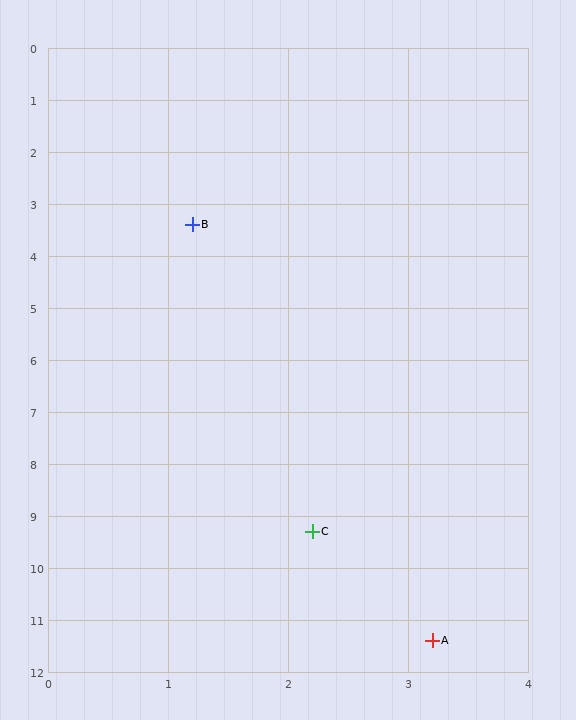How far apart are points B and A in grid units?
Points B and A are about 8.2 grid units apart.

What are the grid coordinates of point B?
Point B is at approximately (1.2, 3.4).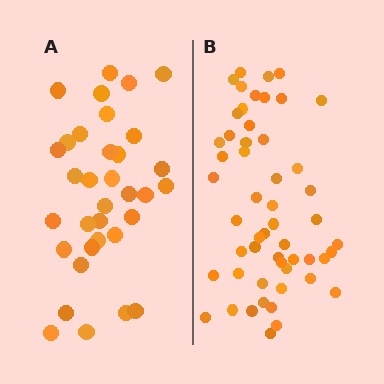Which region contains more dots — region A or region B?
Region B (the right region) has more dots.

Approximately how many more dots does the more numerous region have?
Region B has approximately 20 more dots than region A.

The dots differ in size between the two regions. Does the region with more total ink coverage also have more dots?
No. Region A has more total ink coverage because its dots are larger, but region B actually contains more individual dots. Total area can be misleading — the number of items is what matters here.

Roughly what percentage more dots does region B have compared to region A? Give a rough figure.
About 55% more.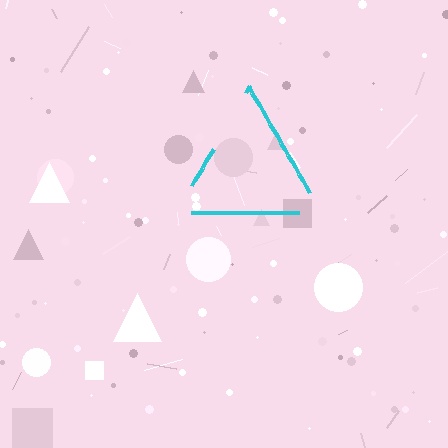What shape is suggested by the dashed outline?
The dashed outline suggests a triangle.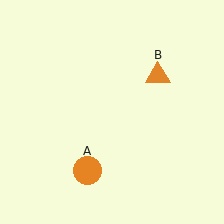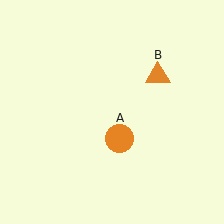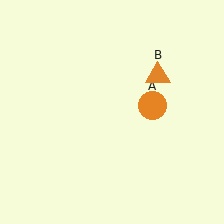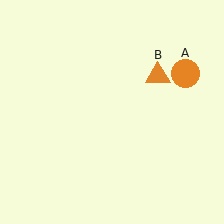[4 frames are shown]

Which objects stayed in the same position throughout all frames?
Orange triangle (object B) remained stationary.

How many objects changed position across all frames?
1 object changed position: orange circle (object A).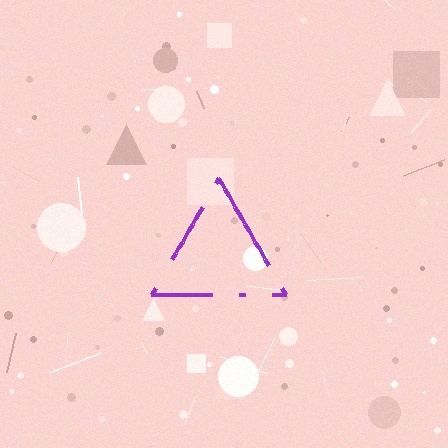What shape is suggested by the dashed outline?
The dashed outline suggests a triangle.